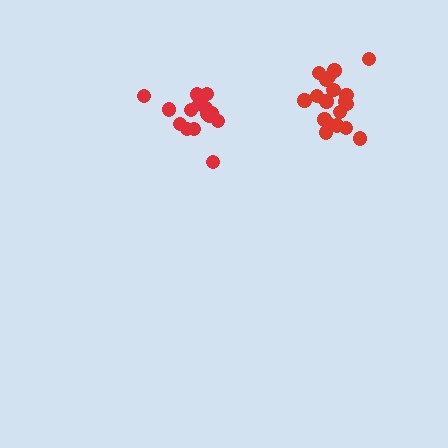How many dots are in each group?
Group 1: 15 dots, Group 2: 20 dots (35 total).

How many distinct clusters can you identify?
There are 2 distinct clusters.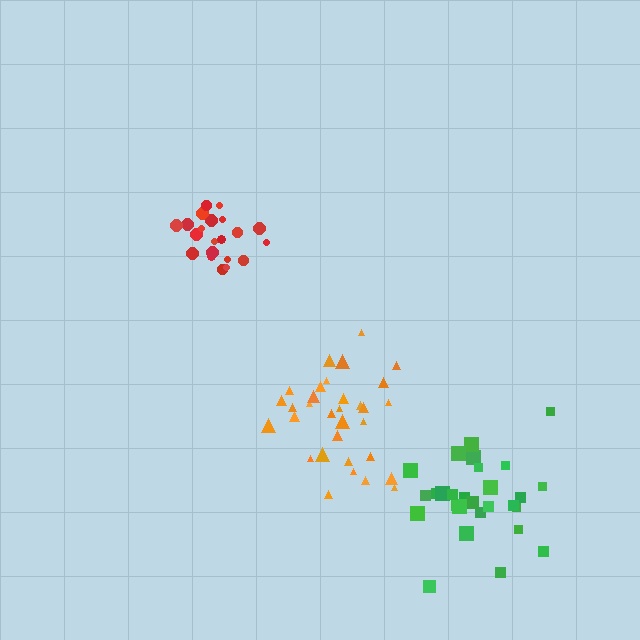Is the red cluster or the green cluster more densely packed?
Red.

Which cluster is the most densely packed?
Red.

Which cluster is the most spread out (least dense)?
Orange.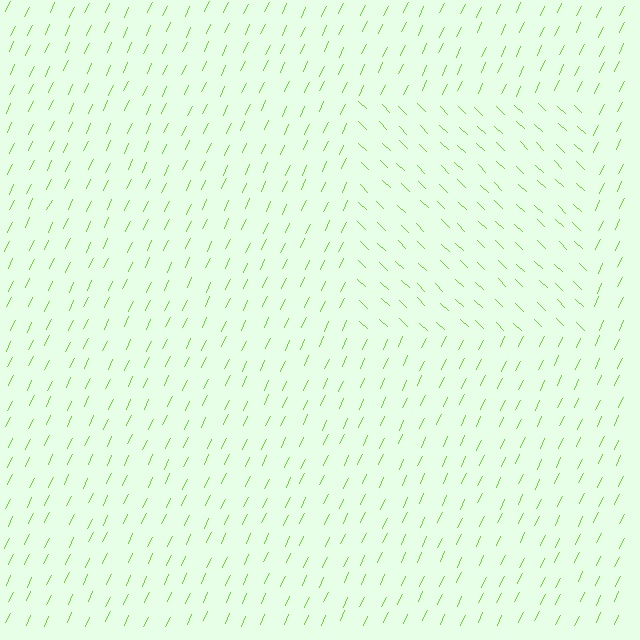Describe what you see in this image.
The image is filled with small lime line segments. A rectangle region in the image has lines oriented differently from the surrounding lines, creating a visible texture boundary.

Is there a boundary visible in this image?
Yes, there is a texture boundary formed by a change in line orientation.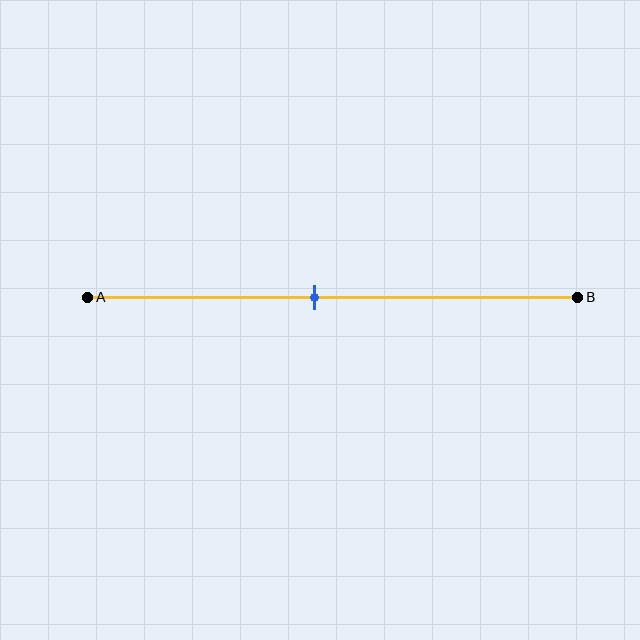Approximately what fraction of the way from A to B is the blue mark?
The blue mark is approximately 45% of the way from A to B.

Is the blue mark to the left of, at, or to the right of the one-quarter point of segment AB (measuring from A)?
The blue mark is to the right of the one-quarter point of segment AB.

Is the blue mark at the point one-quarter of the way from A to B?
No, the mark is at about 45% from A, not at the 25% one-quarter point.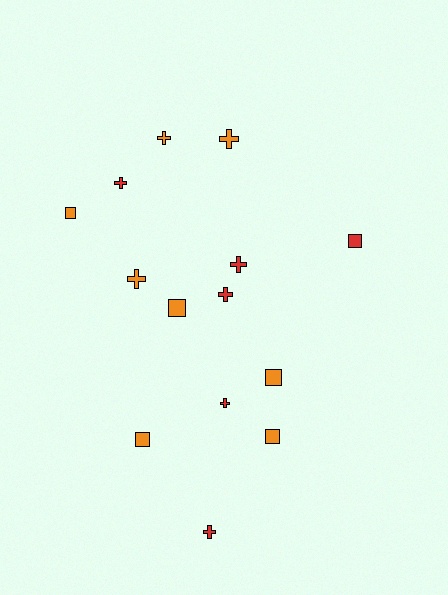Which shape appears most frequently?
Cross, with 8 objects.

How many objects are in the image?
There are 14 objects.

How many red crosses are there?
There are 5 red crosses.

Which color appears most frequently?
Orange, with 8 objects.